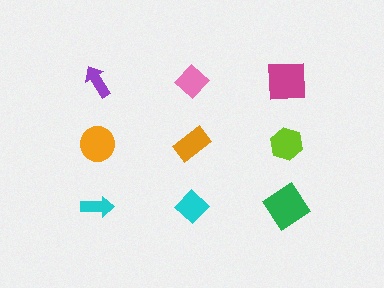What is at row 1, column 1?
A purple arrow.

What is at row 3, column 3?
A green diamond.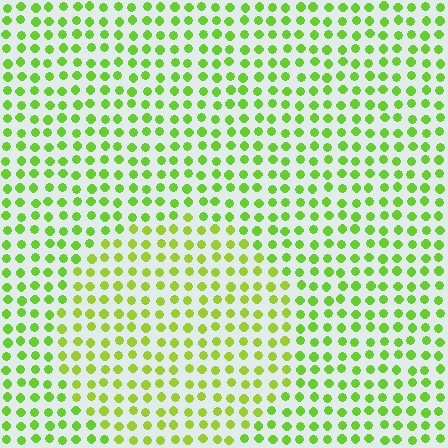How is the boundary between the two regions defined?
The boundary is defined purely by a slight shift in hue (about 20 degrees). Spacing, size, and orientation are identical on both sides.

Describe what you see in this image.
The image is filled with small lime elements in a uniform arrangement. A circle-shaped region is visible where the elements are tinted to a slightly different hue, forming a subtle color boundary.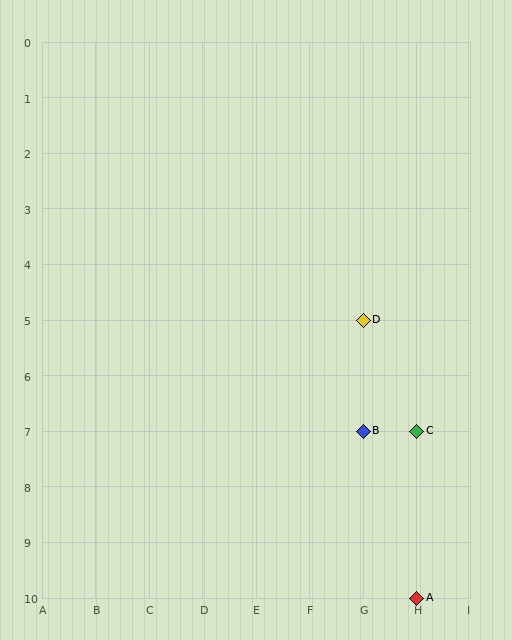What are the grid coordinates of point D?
Point D is at grid coordinates (G, 5).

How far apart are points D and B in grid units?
Points D and B are 2 rows apart.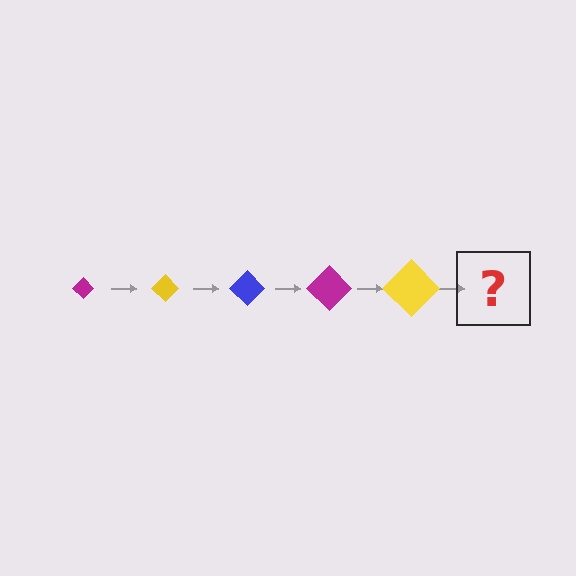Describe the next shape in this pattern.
It should be a blue diamond, larger than the previous one.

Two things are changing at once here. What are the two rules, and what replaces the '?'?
The two rules are that the diamond grows larger each step and the color cycles through magenta, yellow, and blue. The '?' should be a blue diamond, larger than the previous one.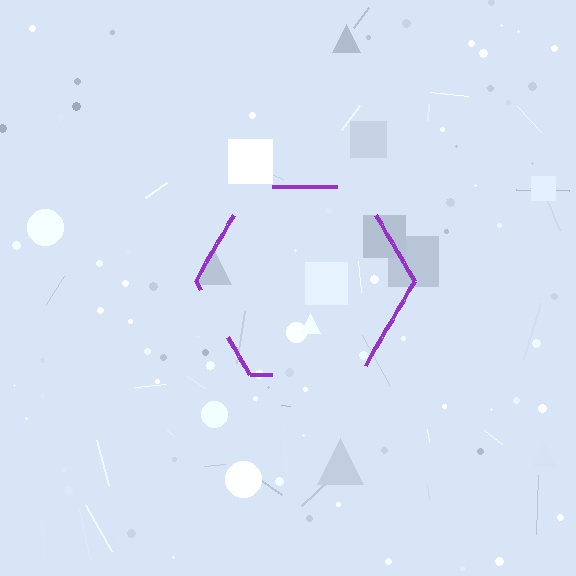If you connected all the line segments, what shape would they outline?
They would outline a hexagon.